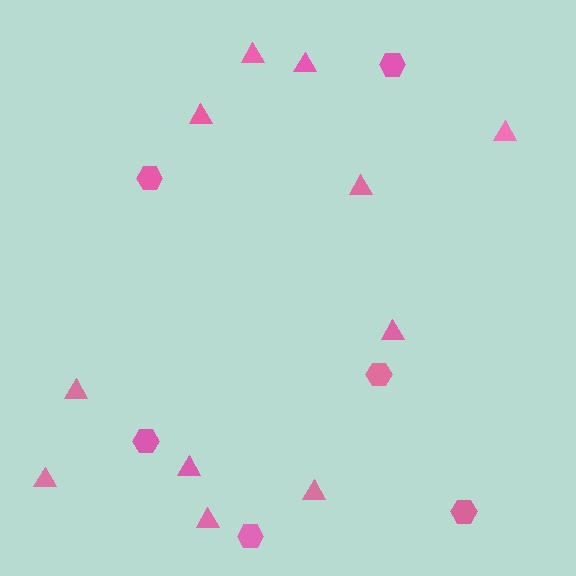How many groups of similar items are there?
There are 2 groups: one group of hexagons (6) and one group of triangles (11).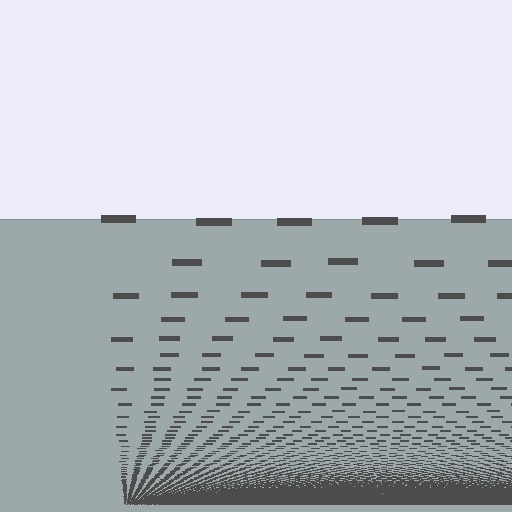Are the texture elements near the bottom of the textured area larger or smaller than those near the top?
Smaller. The gradient is inverted — elements near the bottom are smaller and denser.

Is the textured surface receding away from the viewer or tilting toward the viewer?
The surface appears to tilt toward the viewer. Texture elements get larger and sparser toward the top.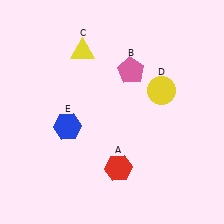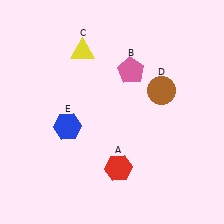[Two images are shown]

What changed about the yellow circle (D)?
In Image 1, D is yellow. In Image 2, it changed to brown.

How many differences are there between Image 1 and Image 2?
There is 1 difference between the two images.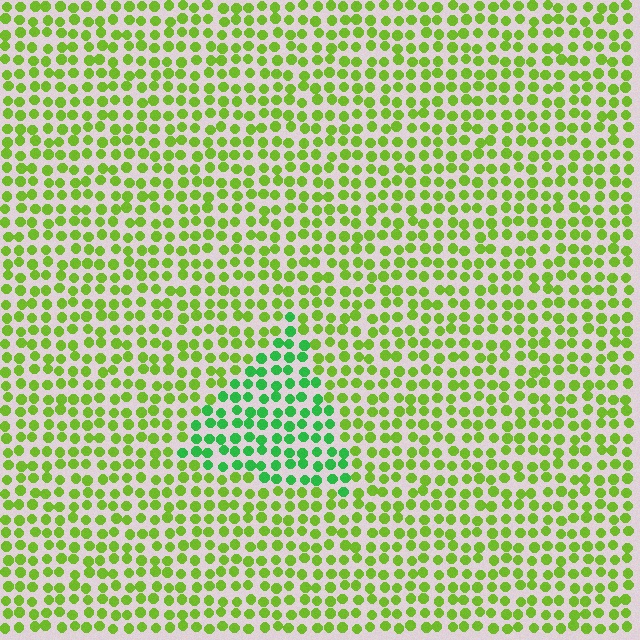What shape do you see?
I see a triangle.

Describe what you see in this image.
The image is filled with small lime elements in a uniform arrangement. A triangle-shaped region is visible where the elements are tinted to a slightly different hue, forming a subtle color boundary.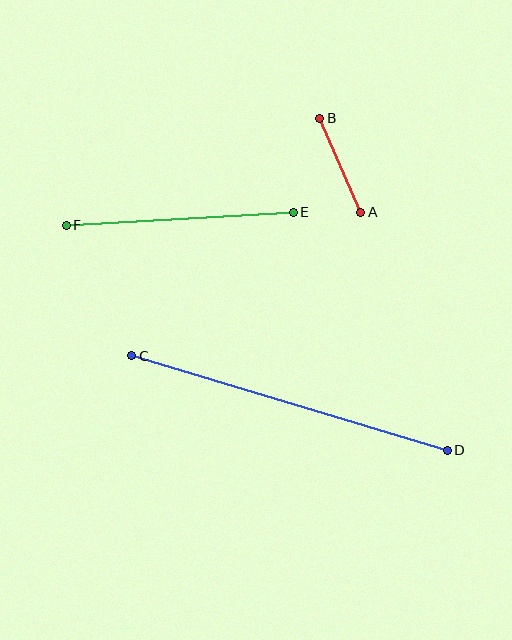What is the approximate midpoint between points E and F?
The midpoint is at approximately (180, 219) pixels.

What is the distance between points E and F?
The distance is approximately 227 pixels.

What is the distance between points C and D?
The distance is approximately 329 pixels.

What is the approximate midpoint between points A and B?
The midpoint is at approximately (340, 165) pixels.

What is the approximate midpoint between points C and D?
The midpoint is at approximately (290, 403) pixels.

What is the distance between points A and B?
The distance is approximately 103 pixels.